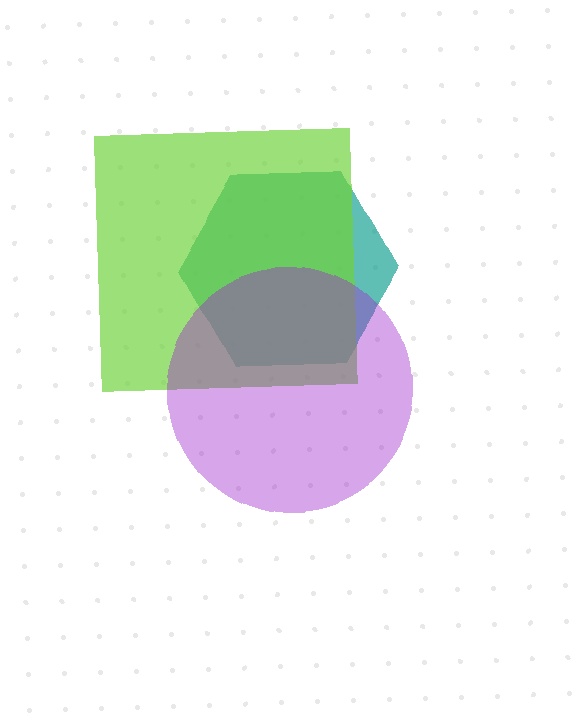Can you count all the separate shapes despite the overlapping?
Yes, there are 3 separate shapes.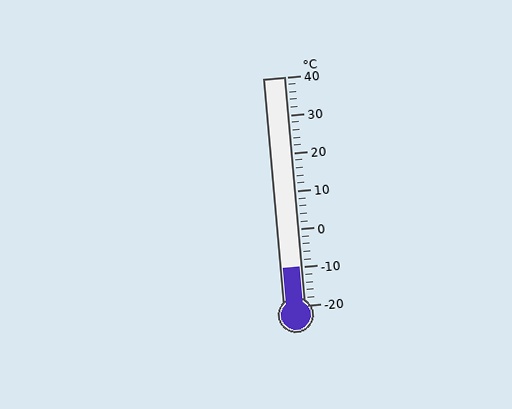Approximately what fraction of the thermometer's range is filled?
The thermometer is filled to approximately 15% of its range.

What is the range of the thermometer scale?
The thermometer scale ranges from -20°C to 40°C.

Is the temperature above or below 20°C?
The temperature is below 20°C.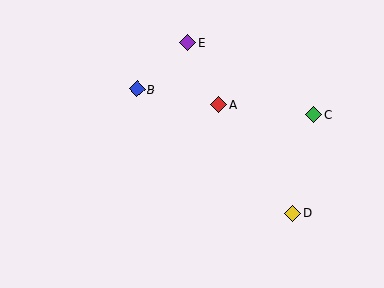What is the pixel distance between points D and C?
The distance between D and C is 100 pixels.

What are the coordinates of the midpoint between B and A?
The midpoint between B and A is at (178, 97).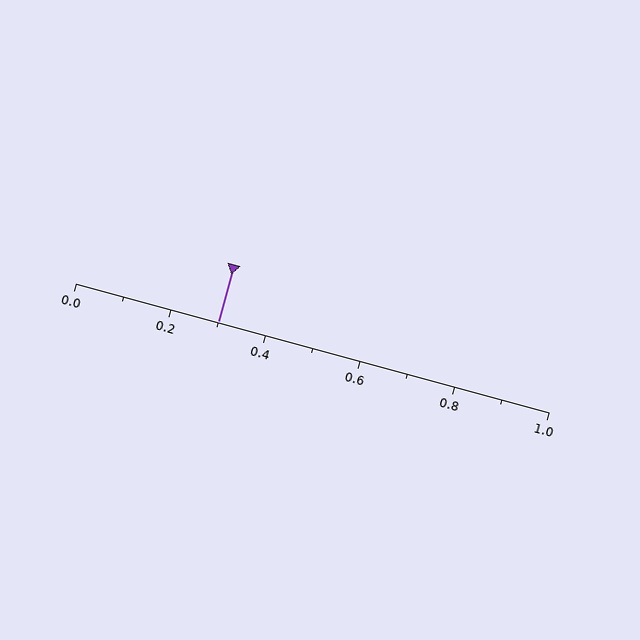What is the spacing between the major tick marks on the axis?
The major ticks are spaced 0.2 apart.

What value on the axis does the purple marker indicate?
The marker indicates approximately 0.3.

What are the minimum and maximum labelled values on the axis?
The axis runs from 0.0 to 1.0.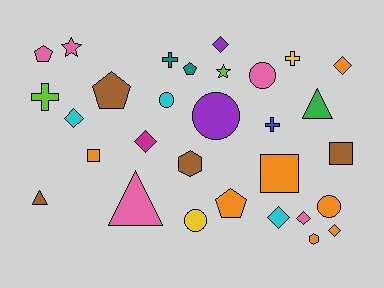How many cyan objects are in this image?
There are 3 cyan objects.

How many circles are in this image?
There are 5 circles.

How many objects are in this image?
There are 30 objects.